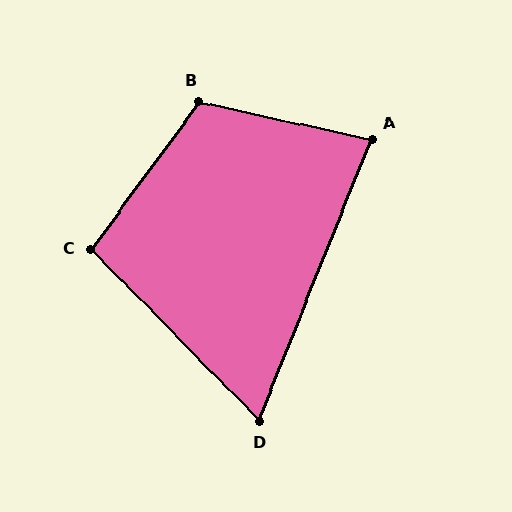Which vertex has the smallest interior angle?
D, at approximately 66 degrees.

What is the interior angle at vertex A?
Approximately 80 degrees (acute).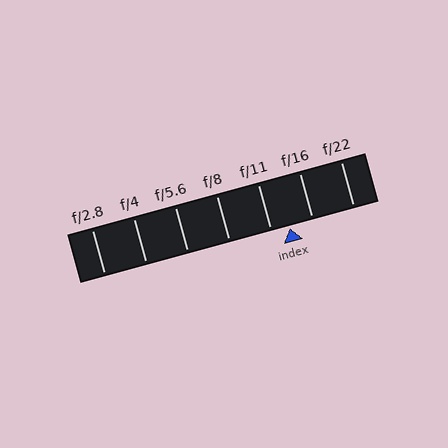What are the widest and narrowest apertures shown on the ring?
The widest aperture shown is f/2.8 and the narrowest is f/22.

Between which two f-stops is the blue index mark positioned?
The index mark is between f/11 and f/16.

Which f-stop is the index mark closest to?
The index mark is closest to f/11.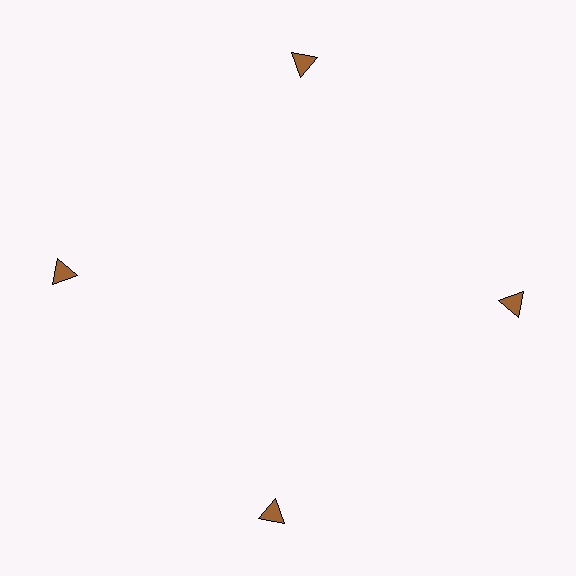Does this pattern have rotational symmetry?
Yes, this pattern has 4-fold rotational symmetry. It looks the same after rotating 90 degrees around the center.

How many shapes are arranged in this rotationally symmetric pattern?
There are 4 shapes, arranged in 4 groups of 1.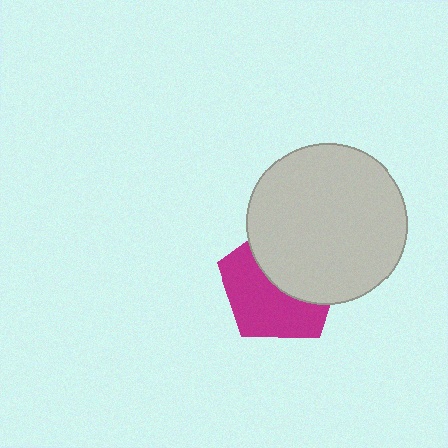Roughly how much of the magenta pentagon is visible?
About half of it is visible (roughly 52%).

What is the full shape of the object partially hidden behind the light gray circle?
The partially hidden object is a magenta pentagon.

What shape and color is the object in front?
The object in front is a light gray circle.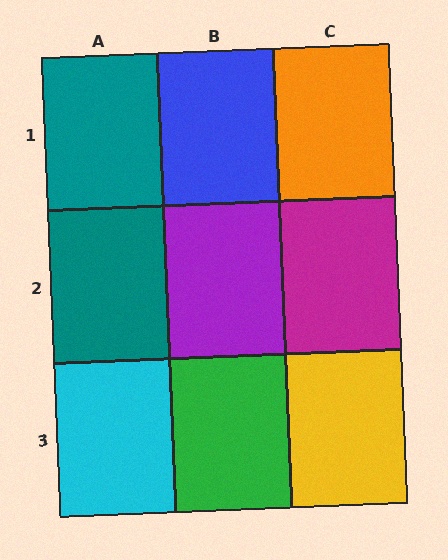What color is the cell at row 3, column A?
Cyan.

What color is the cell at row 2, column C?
Magenta.